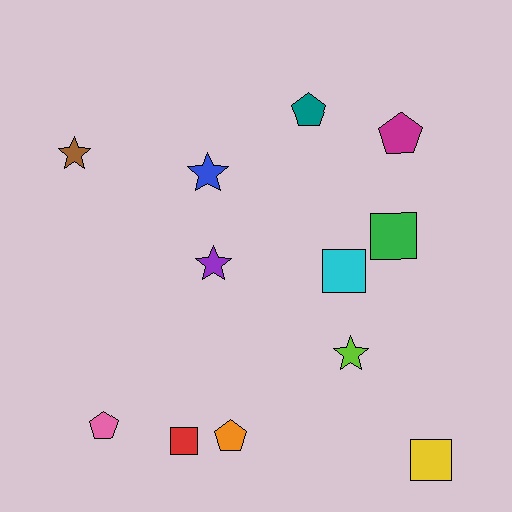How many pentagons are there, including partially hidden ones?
There are 4 pentagons.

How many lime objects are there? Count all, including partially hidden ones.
There is 1 lime object.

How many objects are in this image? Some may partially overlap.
There are 12 objects.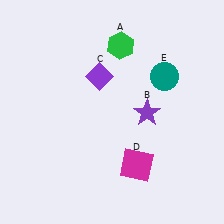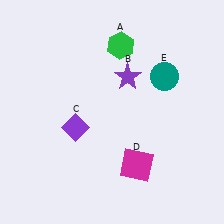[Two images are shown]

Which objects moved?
The objects that moved are: the purple star (B), the purple diamond (C).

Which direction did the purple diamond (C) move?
The purple diamond (C) moved down.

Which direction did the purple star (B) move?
The purple star (B) moved up.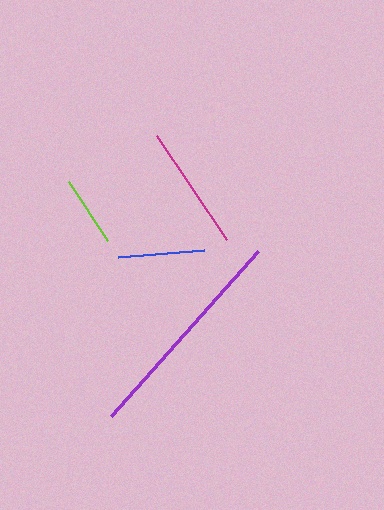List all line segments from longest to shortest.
From longest to shortest: purple, magenta, blue, lime.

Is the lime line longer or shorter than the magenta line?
The magenta line is longer than the lime line.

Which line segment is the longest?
The purple line is the longest at approximately 221 pixels.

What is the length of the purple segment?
The purple segment is approximately 221 pixels long.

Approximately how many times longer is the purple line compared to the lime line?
The purple line is approximately 3.2 times the length of the lime line.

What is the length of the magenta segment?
The magenta segment is approximately 125 pixels long.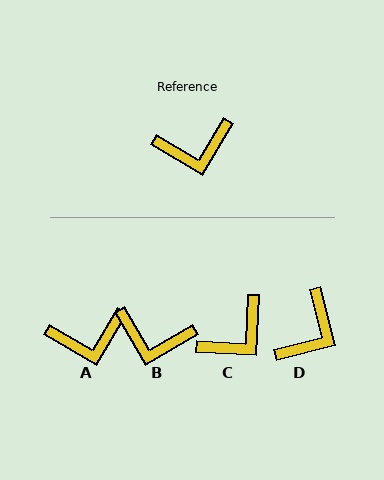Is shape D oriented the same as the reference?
No, it is off by about 45 degrees.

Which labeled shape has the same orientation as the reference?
A.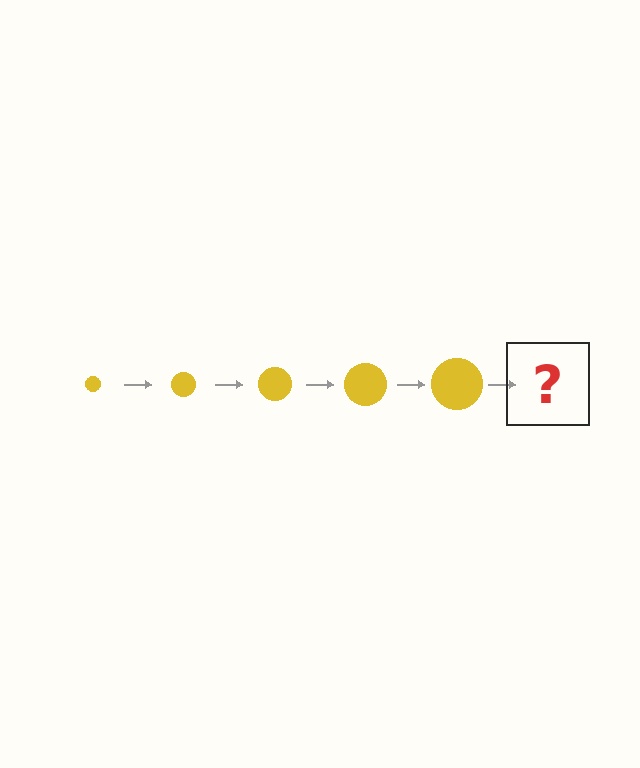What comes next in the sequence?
The next element should be a yellow circle, larger than the previous one.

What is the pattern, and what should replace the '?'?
The pattern is that the circle gets progressively larger each step. The '?' should be a yellow circle, larger than the previous one.